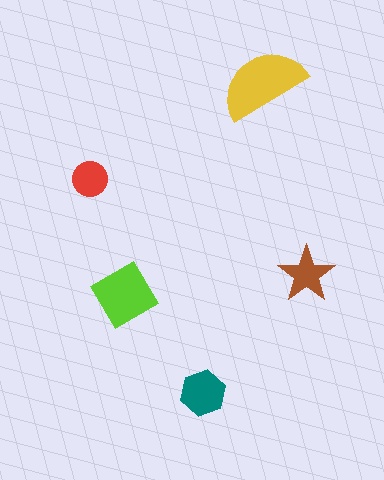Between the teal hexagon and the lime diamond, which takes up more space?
The lime diamond.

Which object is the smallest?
The red circle.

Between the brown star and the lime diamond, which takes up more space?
The lime diamond.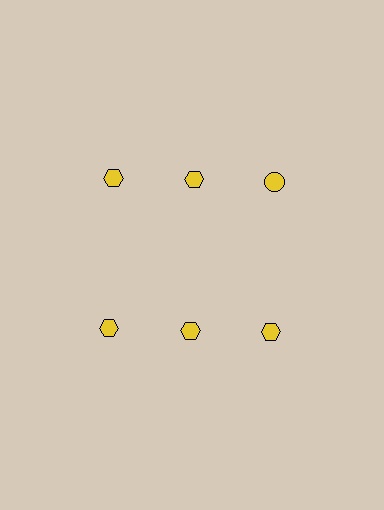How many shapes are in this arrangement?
There are 6 shapes arranged in a grid pattern.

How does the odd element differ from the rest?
It has a different shape: circle instead of hexagon.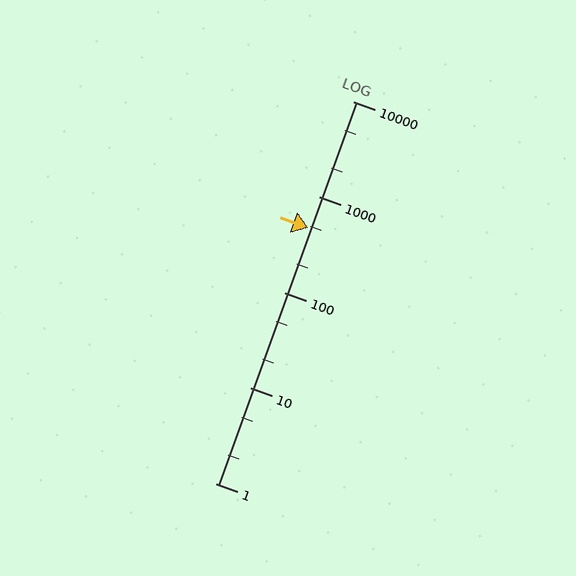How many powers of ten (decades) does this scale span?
The scale spans 4 decades, from 1 to 10000.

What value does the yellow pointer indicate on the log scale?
The pointer indicates approximately 470.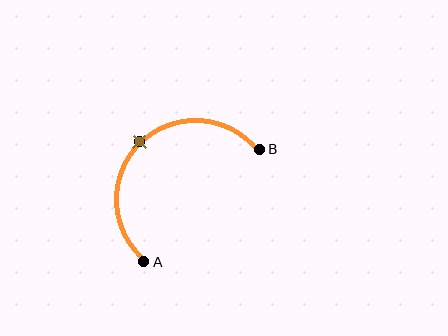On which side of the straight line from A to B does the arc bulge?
The arc bulges above and to the left of the straight line connecting A and B.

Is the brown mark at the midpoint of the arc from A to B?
Yes. The brown mark lies on the arc at equal arc-length from both A and B — it is the arc midpoint.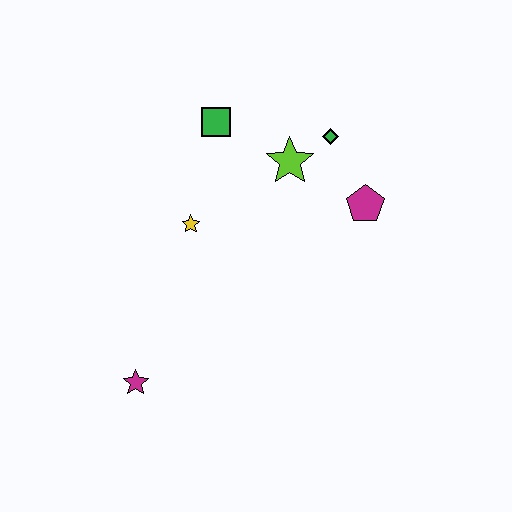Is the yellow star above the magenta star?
Yes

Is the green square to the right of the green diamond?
No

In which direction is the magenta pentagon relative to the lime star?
The magenta pentagon is to the right of the lime star.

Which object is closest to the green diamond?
The lime star is closest to the green diamond.